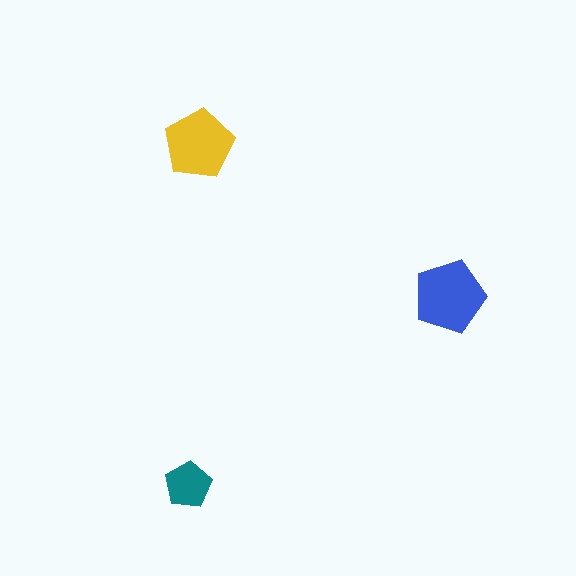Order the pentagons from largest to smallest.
the blue one, the yellow one, the teal one.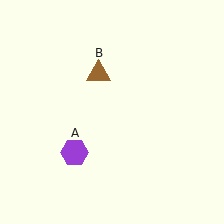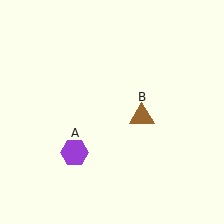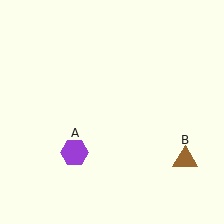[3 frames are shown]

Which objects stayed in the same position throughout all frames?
Purple hexagon (object A) remained stationary.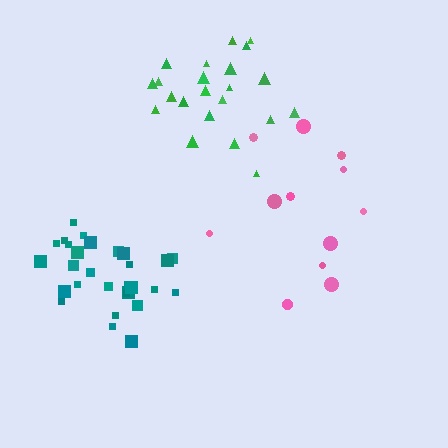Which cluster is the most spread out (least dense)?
Pink.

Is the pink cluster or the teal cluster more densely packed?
Teal.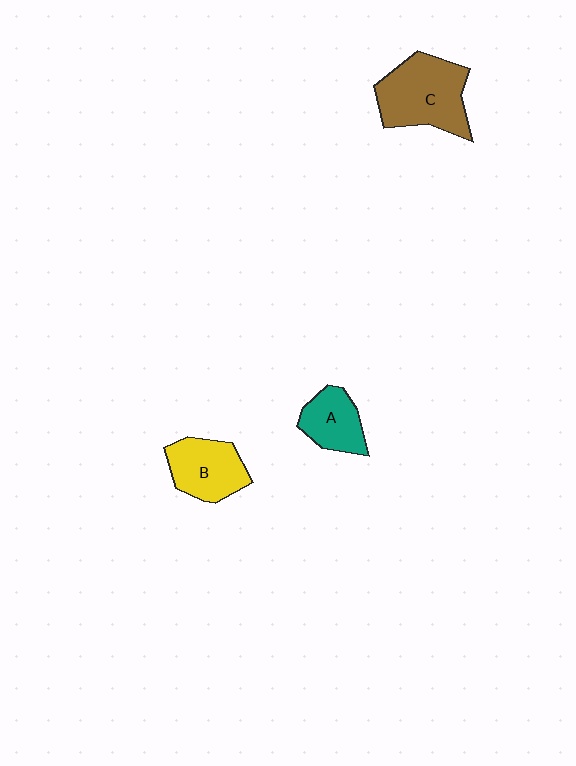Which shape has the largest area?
Shape C (brown).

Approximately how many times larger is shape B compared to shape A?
Approximately 1.3 times.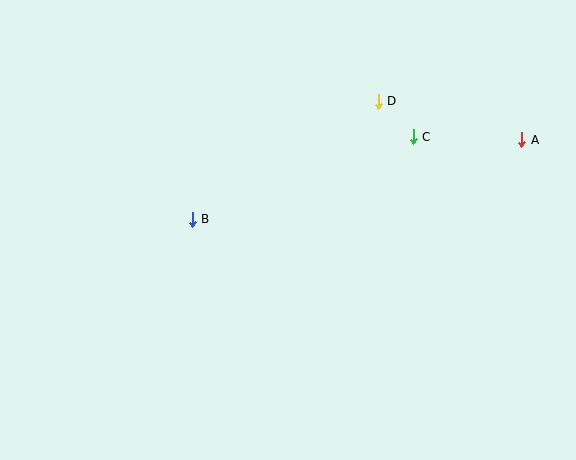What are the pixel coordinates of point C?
Point C is at (413, 137).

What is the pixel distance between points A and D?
The distance between A and D is 148 pixels.